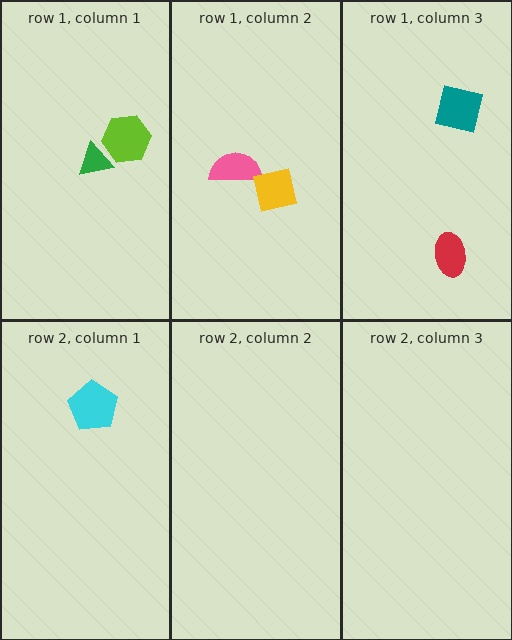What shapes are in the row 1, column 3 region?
The red ellipse, the teal square.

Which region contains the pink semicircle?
The row 1, column 2 region.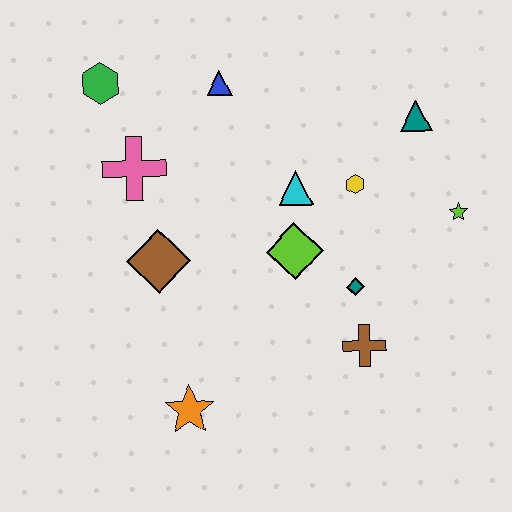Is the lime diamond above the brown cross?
Yes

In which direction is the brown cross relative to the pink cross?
The brown cross is to the right of the pink cross.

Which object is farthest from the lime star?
The green hexagon is farthest from the lime star.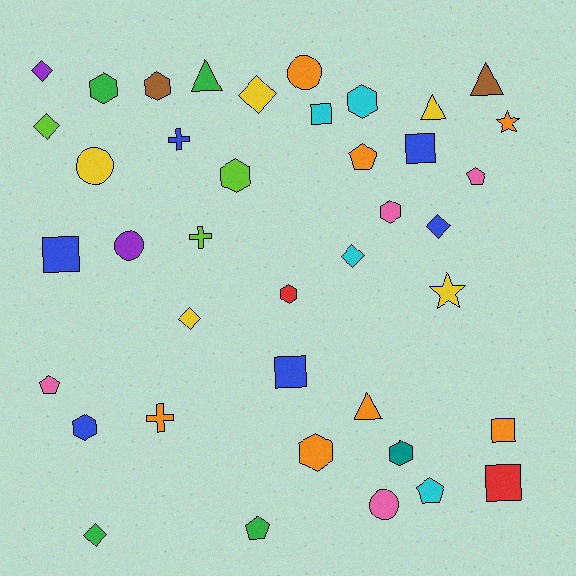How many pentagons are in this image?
There are 5 pentagons.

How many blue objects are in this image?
There are 6 blue objects.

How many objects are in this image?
There are 40 objects.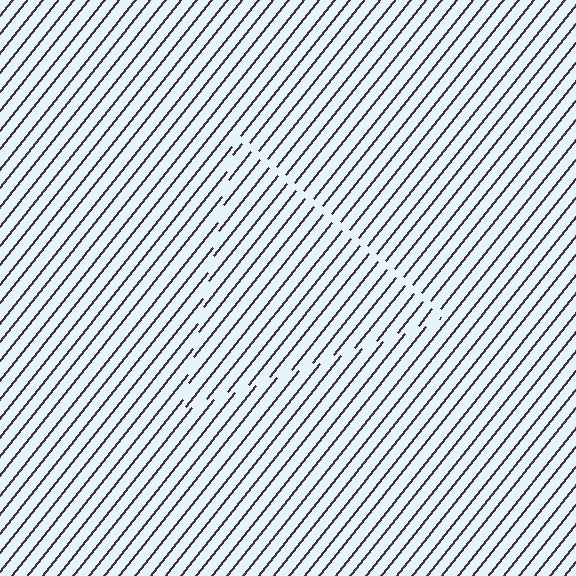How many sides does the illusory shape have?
3 sides — the line-ends trace a triangle.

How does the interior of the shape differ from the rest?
The interior of the shape contains the same grating, shifted by half a period — the contour is defined by the phase discontinuity where line-ends from the inner and outer gratings abut.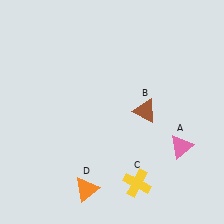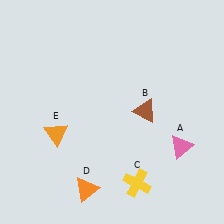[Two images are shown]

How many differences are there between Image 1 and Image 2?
There is 1 difference between the two images.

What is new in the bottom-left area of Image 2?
An orange triangle (E) was added in the bottom-left area of Image 2.